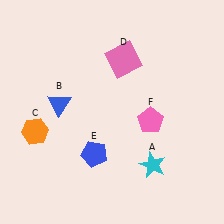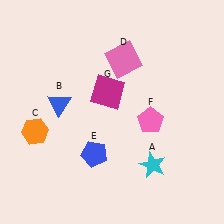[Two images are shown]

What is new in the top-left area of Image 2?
A magenta square (G) was added in the top-left area of Image 2.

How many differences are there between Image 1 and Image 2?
There is 1 difference between the two images.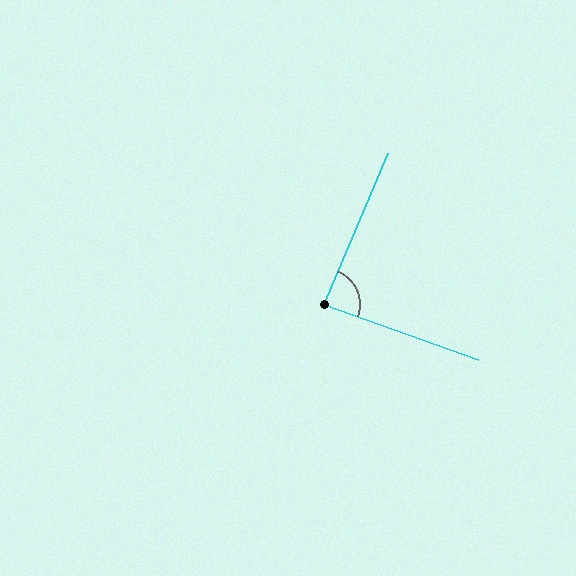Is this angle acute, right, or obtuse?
It is approximately a right angle.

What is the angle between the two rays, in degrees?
Approximately 87 degrees.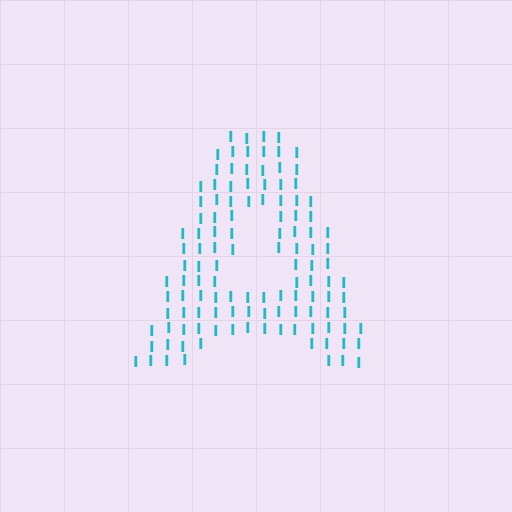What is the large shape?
The large shape is the letter A.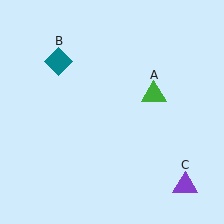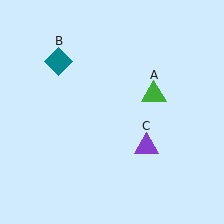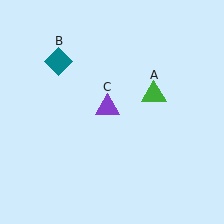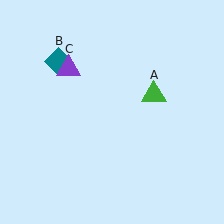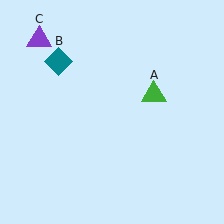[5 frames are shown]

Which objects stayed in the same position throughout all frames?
Green triangle (object A) and teal diamond (object B) remained stationary.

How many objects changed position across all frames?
1 object changed position: purple triangle (object C).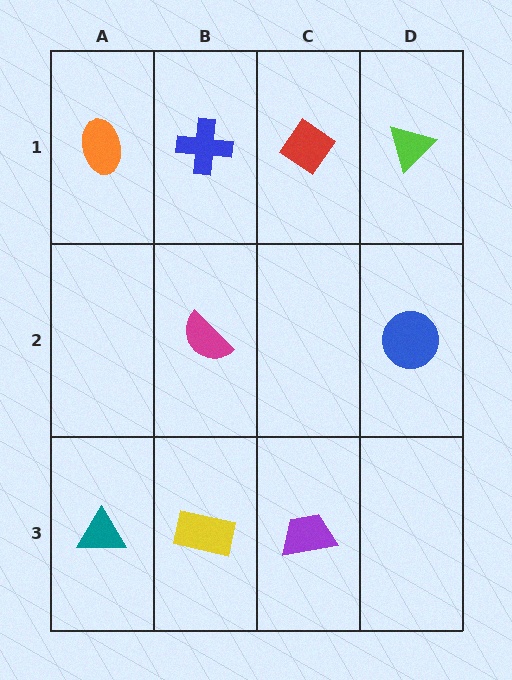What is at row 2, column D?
A blue circle.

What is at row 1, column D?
A lime triangle.